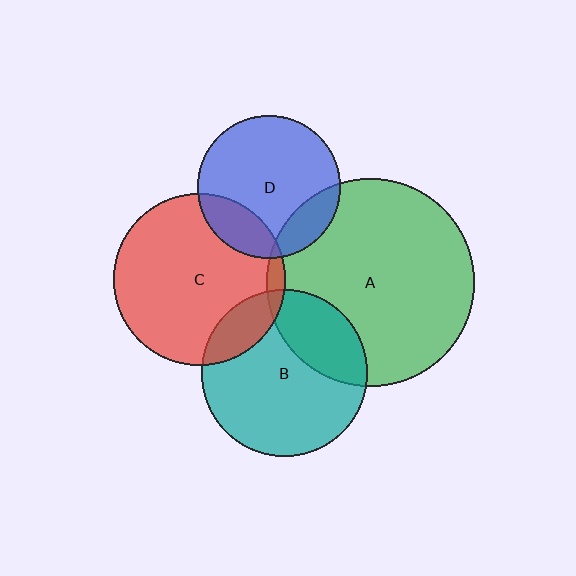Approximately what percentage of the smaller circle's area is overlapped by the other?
Approximately 20%.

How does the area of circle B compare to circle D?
Approximately 1.3 times.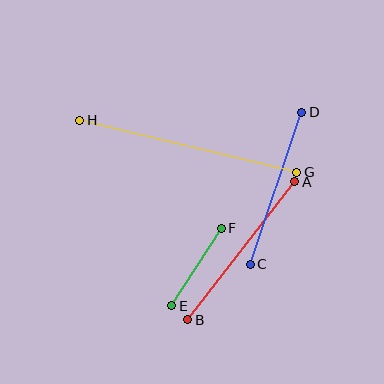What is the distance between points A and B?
The distance is approximately 175 pixels.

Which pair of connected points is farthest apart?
Points G and H are farthest apart.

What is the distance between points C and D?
The distance is approximately 161 pixels.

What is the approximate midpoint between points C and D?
The midpoint is at approximately (276, 188) pixels.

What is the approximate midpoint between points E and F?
The midpoint is at approximately (196, 267) pixels.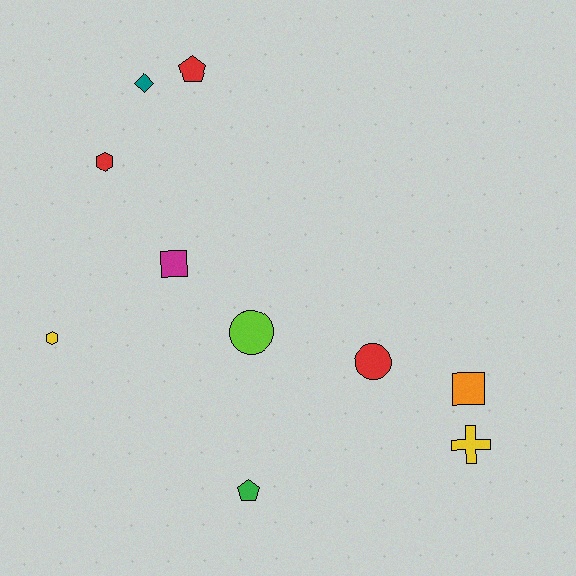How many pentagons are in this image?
There are 2 pentagons.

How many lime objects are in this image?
There is 1 lime object.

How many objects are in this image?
There are 10 objects.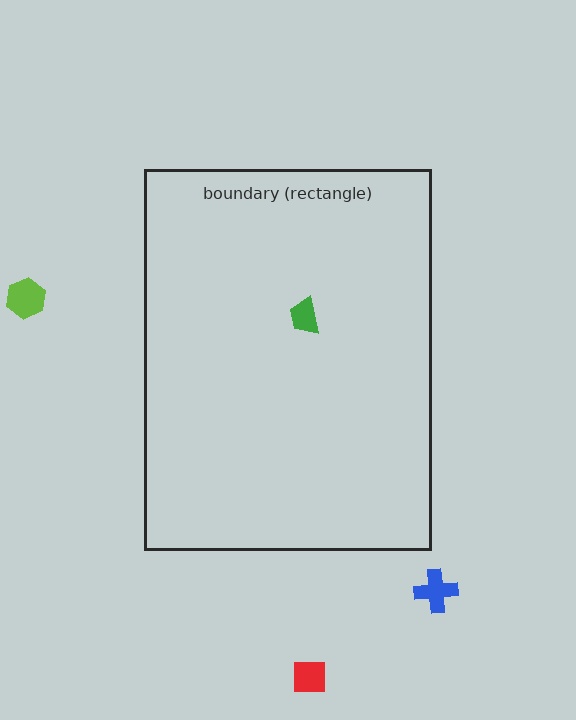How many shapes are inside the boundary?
1 inside, 3 outside.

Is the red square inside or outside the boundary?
Outside.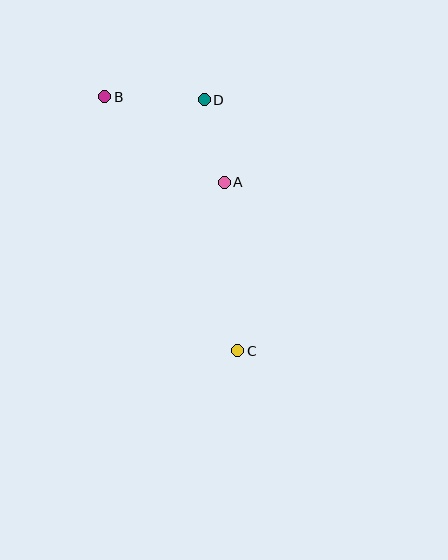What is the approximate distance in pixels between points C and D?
The distance between C and D is approximately 253 pixels.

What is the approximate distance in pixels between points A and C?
The distance between A and C is approximately 169 pixels.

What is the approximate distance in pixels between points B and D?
The distance between B and D is approximately 99 pixels.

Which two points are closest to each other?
Points A and D are closest to each other.